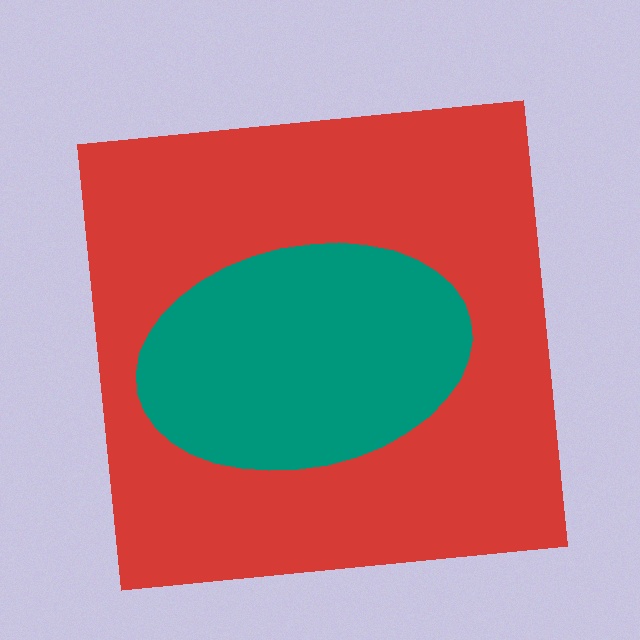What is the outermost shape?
The red square.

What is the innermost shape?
The teal ellipse.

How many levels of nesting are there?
2.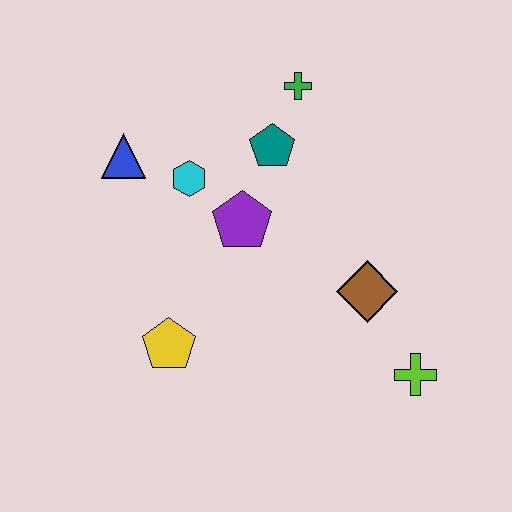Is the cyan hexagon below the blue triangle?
Yes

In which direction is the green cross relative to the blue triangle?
The green cross is to the right of the blue triangle.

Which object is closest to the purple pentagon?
The cyan hexagon is closest to the purple pentagon.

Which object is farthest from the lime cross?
The blue triangle is farthest from the lime cross.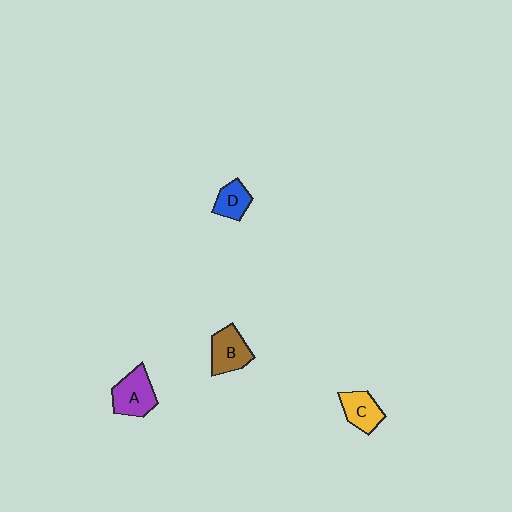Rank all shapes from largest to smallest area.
From largest to smallest: A (purple), B (brown), C (yellow), D (blue).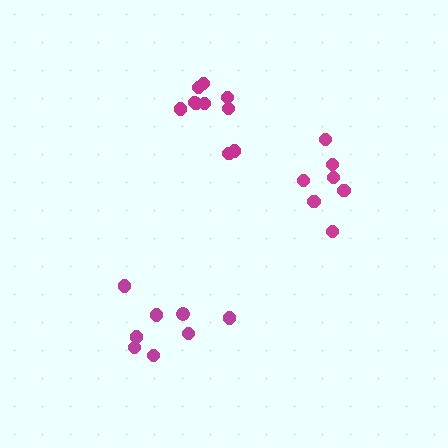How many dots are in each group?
Group 1: 10 dots, Group 2: 7 dots, Group 3: 8 dots (25 total).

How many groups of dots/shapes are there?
There are 3 groups.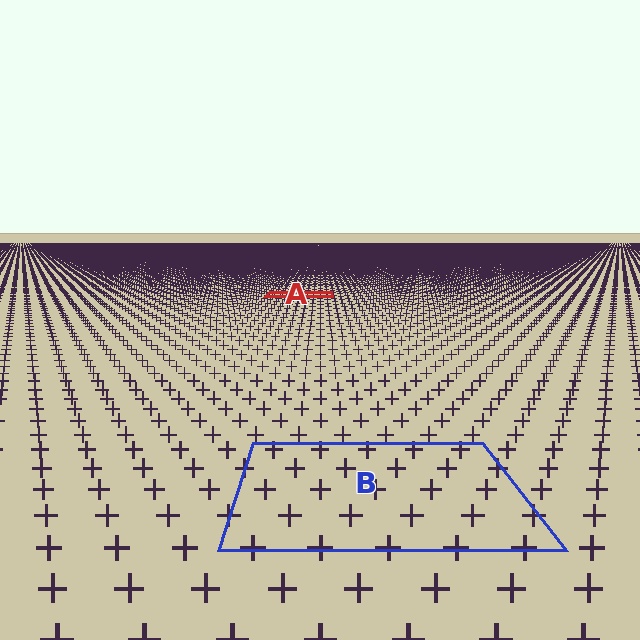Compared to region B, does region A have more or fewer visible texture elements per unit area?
Region A has more texture elements per unit area — they are packed more densely because it is farther away.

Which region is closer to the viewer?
Region B is closer. The texture elements there are larger and more spread out.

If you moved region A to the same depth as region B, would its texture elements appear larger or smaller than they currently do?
They would appear larger. At a closer depth, the same texture elements are projected at a bigger on-screen size.